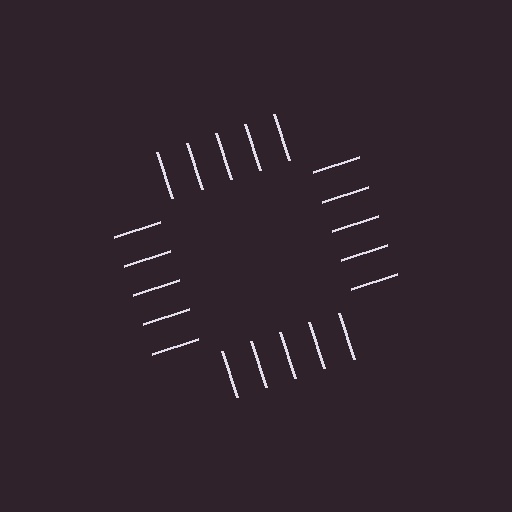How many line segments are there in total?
20 — 5 along each of the 4 edges.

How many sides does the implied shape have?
4 sides — the line-ends trace a square.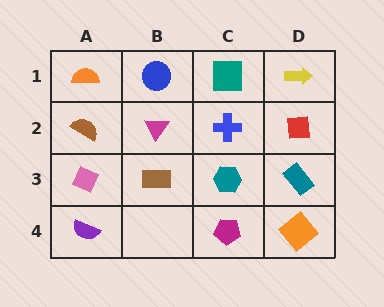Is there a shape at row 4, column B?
No, that cell is empty.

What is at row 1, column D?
A yellow arrow.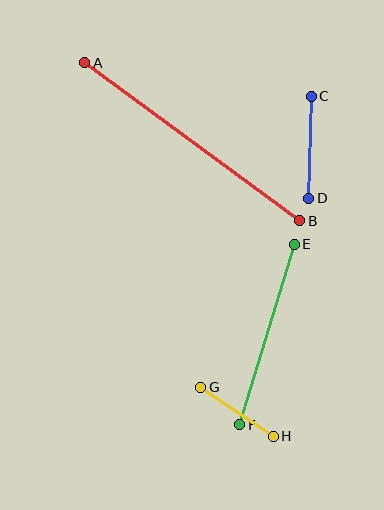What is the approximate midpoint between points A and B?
The midpoint is at approximately (192, 142) pixels.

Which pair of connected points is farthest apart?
Points A and B are farthest apart.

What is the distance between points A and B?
The distance is approximately 267 pixels.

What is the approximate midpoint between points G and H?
The midpoint is at approximately (237, 412) pixels.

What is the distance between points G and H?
The distance is approximately 88 pixels.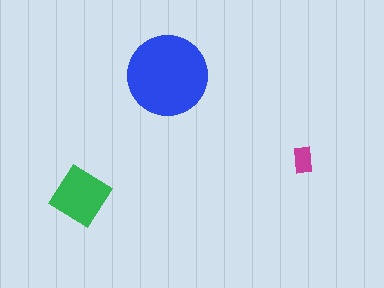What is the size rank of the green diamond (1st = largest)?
2nd.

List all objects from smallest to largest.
The magenta rectangle, the green diamond, the blue circle.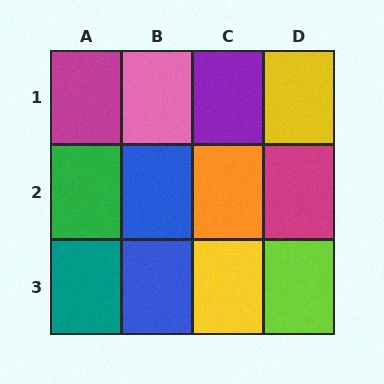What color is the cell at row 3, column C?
Yellow.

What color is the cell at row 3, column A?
Teal.